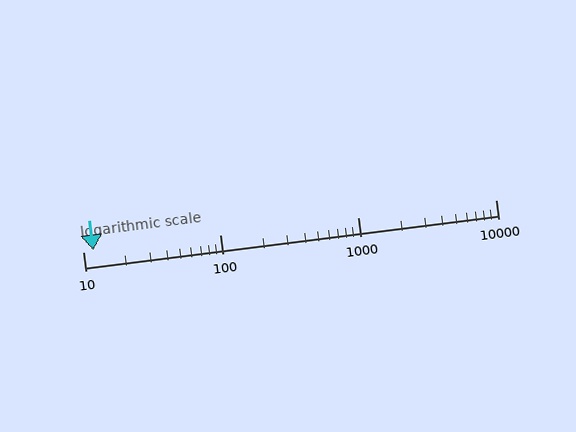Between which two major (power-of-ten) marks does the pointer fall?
The pointer is between 10 and 100.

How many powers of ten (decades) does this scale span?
The scale spans 3 decades, from 10 to 10000.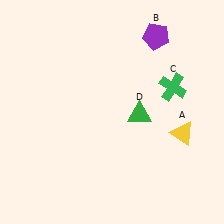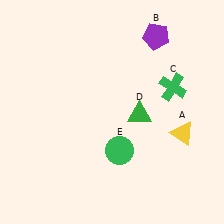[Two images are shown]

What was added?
A green circle (E) was added in Image 2.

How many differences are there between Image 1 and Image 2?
There is 1 difference between the two images.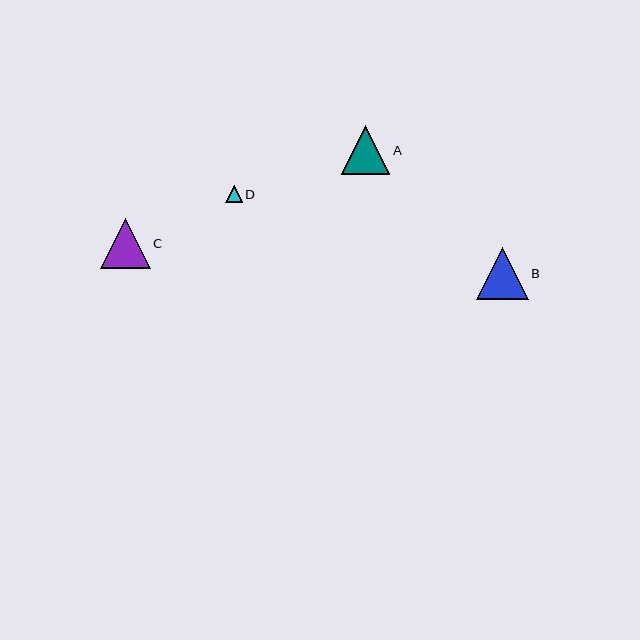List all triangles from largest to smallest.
From largest to smallest: B, C, A, D.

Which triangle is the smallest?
Triangle D is the smallest with a size of approximately 16 pixels.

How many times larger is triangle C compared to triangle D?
Triangle C is approximately 3.1 times the size of triangle D.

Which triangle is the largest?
Triangle B is the largest with a size of approximately 52 pixels.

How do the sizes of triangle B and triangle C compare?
Triangle B and triangle C are approximately the same size.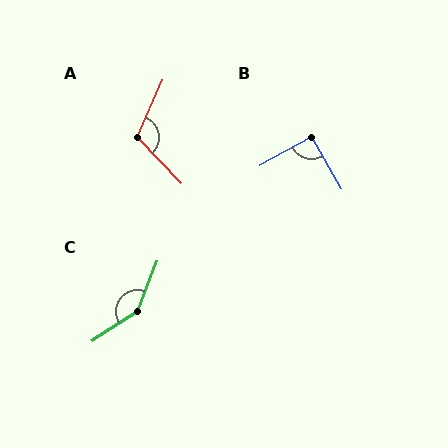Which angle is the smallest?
B, at approximately 91 degrees.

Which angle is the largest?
C, at approximately 144 degrees.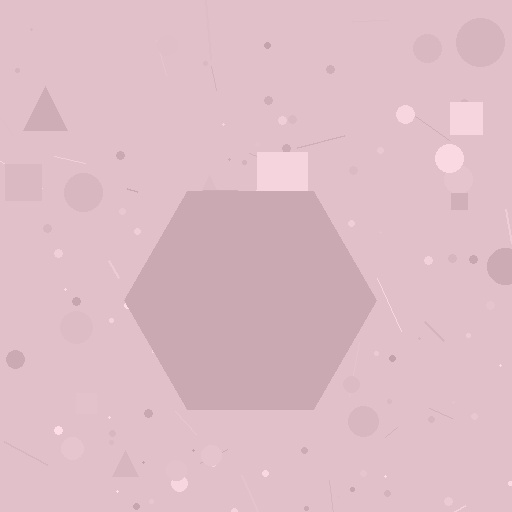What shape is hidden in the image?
A hexagon is hidden in the image.